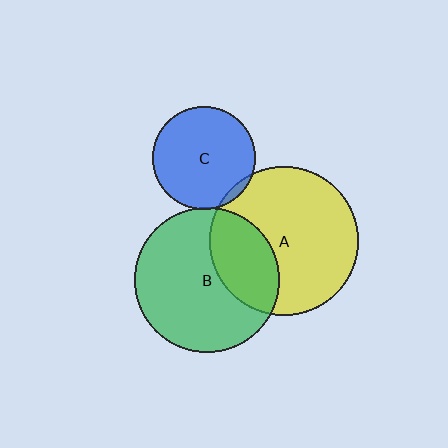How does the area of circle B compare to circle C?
Approximately 2.0 times.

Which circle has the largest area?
Circle A (yellow).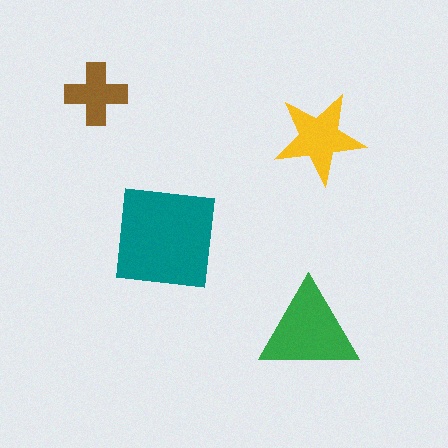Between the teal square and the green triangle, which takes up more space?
The teal square.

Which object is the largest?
The teal square.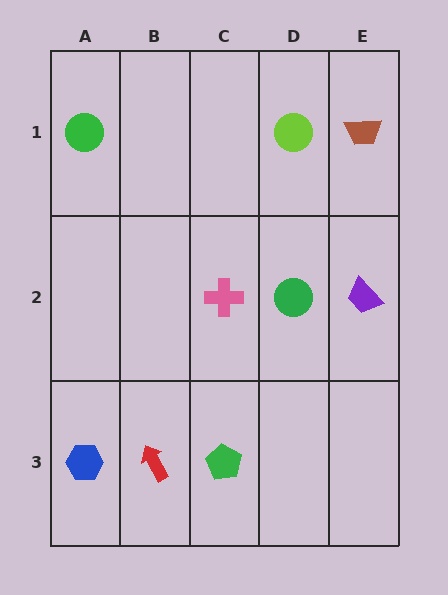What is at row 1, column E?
A brown trapezoid.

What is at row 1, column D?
A lime circle.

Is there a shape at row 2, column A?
No, that cell is empty.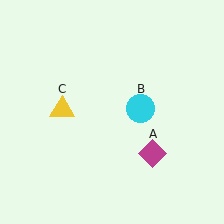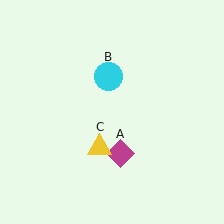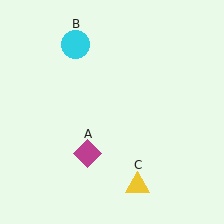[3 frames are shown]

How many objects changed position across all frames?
3 objects changed position: magenta diamond (object A), cyan circle (object B), yellow triangle (object C).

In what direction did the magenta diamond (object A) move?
The magenta diamond (object A) moved left.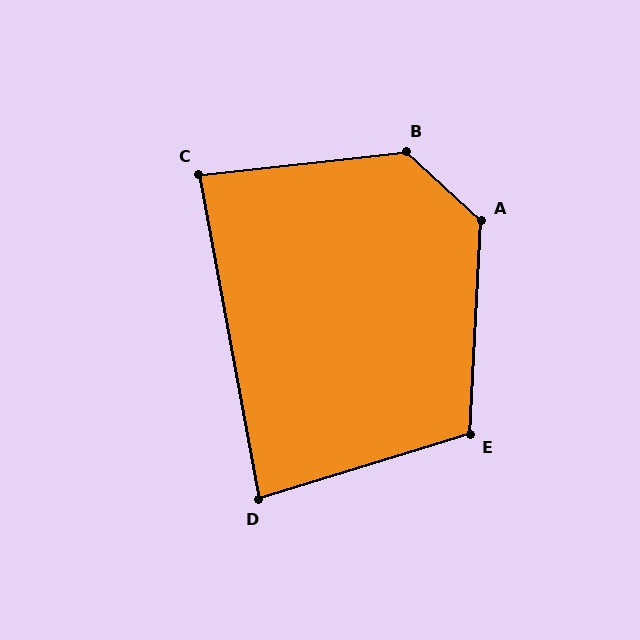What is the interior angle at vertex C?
Approximately 86 degrees (approximately right).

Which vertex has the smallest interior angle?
D, at approximately 83 degrees.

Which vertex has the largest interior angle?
B, at approximately 131 degrees.